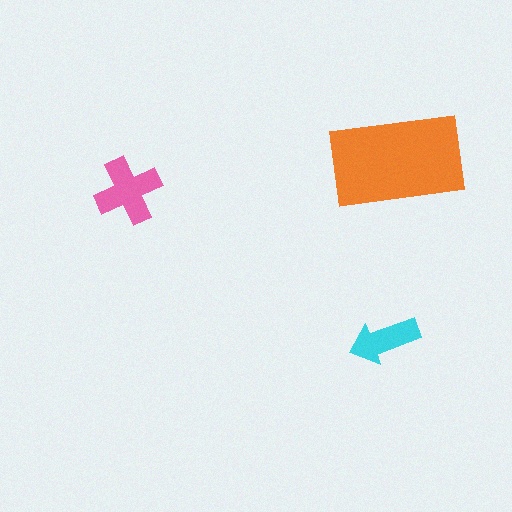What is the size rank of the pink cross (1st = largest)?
2nd.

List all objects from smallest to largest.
The cyan arrow, the pink cross, the orange rectangle.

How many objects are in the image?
There are 3 objects in the image.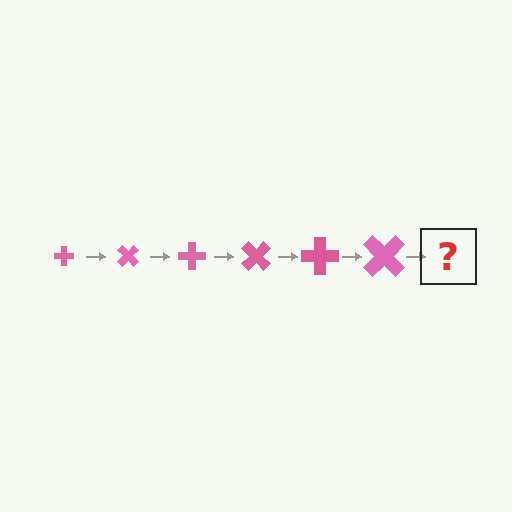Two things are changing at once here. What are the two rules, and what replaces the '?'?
The two rules are that the cross grows larger each step and it rotates 45 degrees each step. The '?' should be a cross, larger than the previous one and rotated 270 degrees from the start.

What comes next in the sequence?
The next element should be a cross, larger than the previous one and rotated 270 degrees from the start.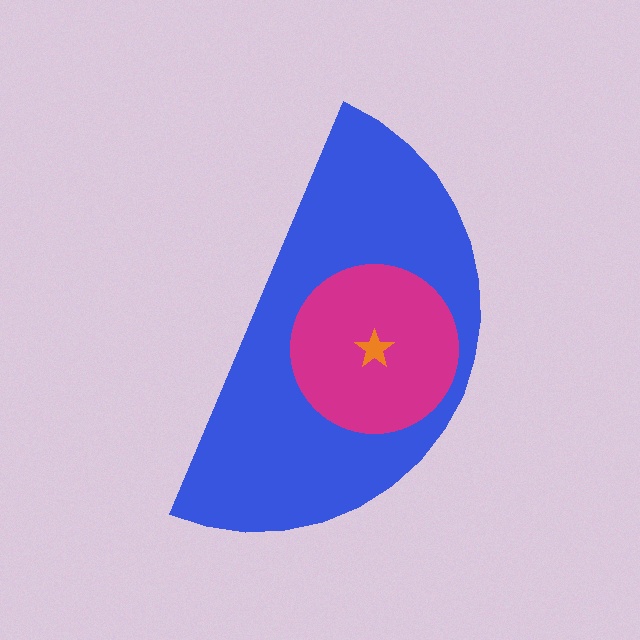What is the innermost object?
The orange star.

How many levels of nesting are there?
3.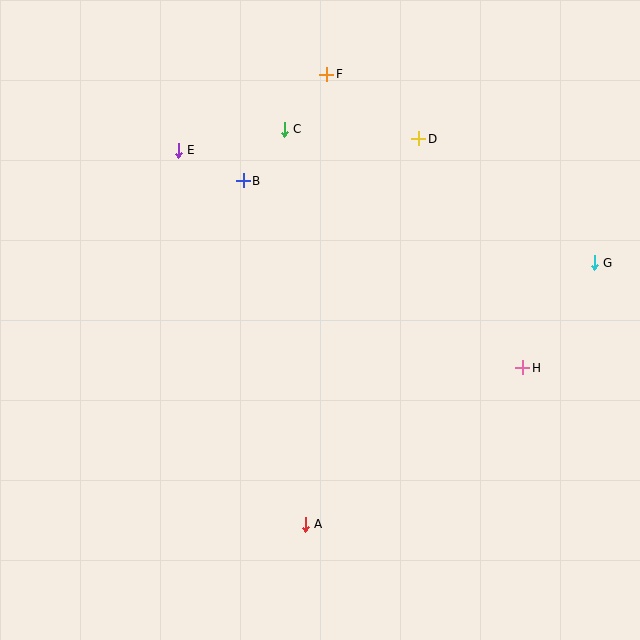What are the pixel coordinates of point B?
Point B is at (243, 181).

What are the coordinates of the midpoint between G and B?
The midpoint between G and B is at (419, 222).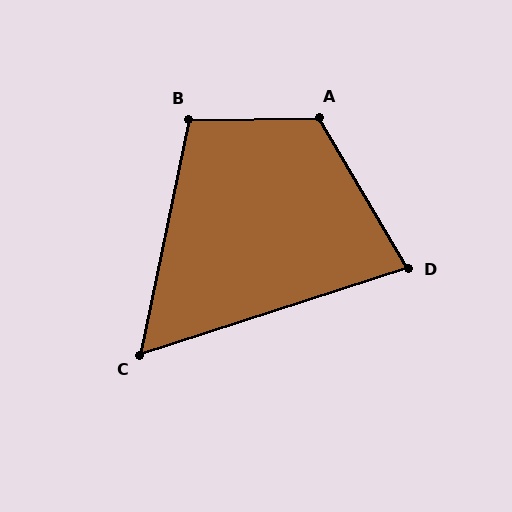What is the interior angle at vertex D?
Approximately 78 degrees (acute).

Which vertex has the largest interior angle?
A, at approximately 120 degrees.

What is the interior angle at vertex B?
Approximately 102 degrees (obtuse).